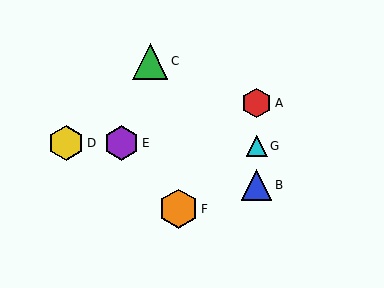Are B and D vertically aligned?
No, B is at x≈257 and D is at x≈66.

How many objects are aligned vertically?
3 objects (A, B, G) are aligned vertically.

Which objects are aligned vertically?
Objects A, B, G are aligned vertically.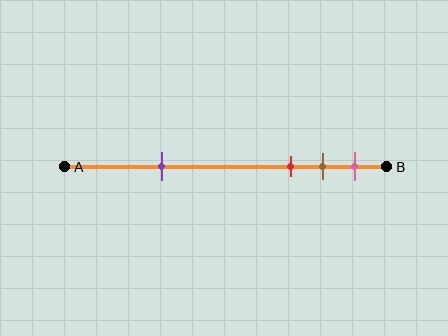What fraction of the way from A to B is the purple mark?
The purple mark is approximately 30% (0.3) of the way from A to B.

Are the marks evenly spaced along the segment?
No, the marks are not evenly spaced.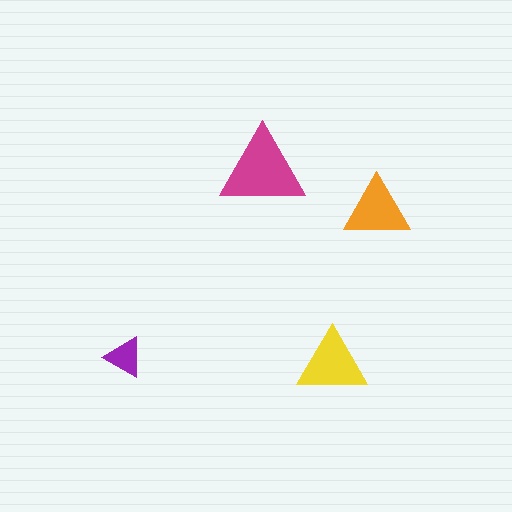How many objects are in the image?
There are 4 objects in the image.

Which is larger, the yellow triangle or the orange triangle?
The yellow one.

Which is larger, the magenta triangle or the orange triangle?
The magenta one.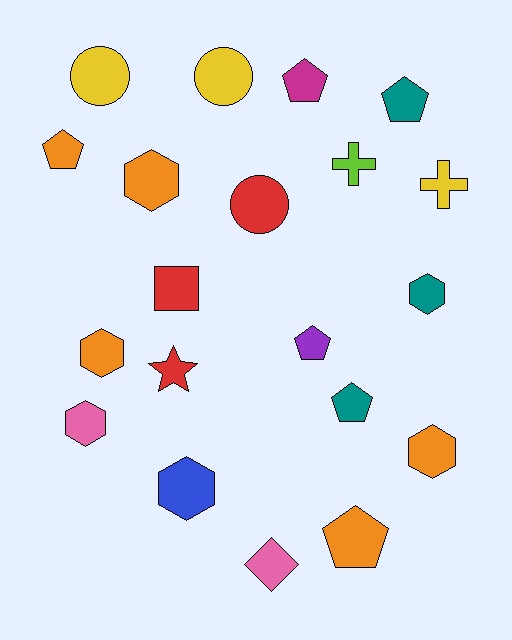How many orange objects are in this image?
There are 5 orange objects.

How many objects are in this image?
There are 20 objects.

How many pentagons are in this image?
There are 6 pentagons.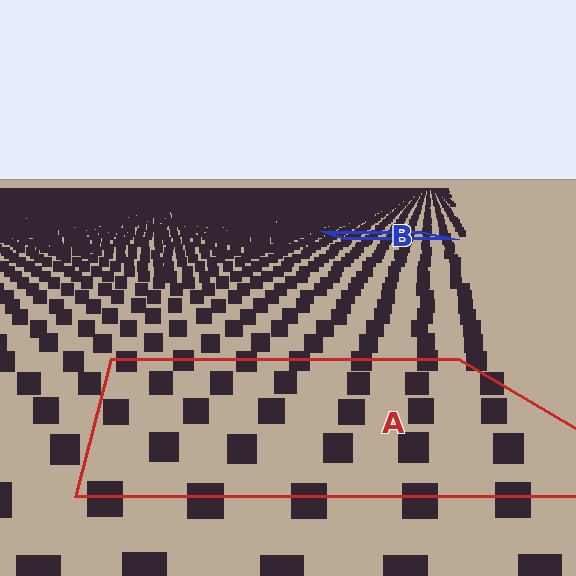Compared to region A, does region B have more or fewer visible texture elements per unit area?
Region B has more texture elements per unit area — they are packed more densely because it is farther away.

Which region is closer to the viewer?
Region A is closer. The texture elements there are larger and more spread out.